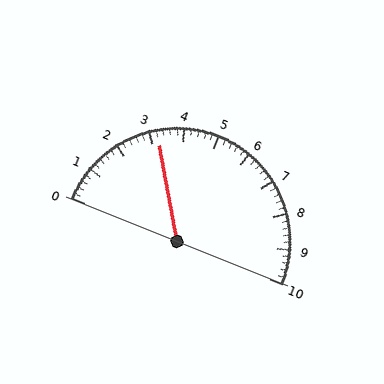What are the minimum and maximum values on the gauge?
The gauge ranges from 0 to 10.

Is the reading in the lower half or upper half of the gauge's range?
The reading is in the lower half of the range (0 to 10).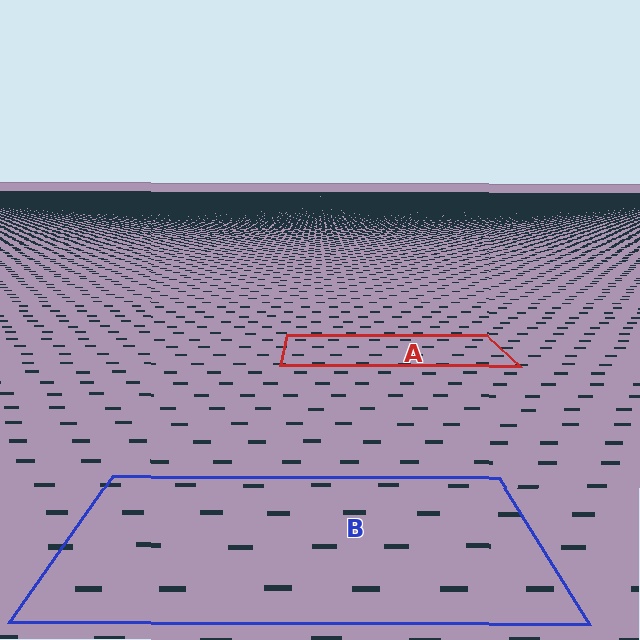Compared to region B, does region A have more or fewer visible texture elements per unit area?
Region A has more texture elements per unit area — they are packed more densely because it is farther away.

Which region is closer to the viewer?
Region B is closer. The texture elements there are larger and more spread out.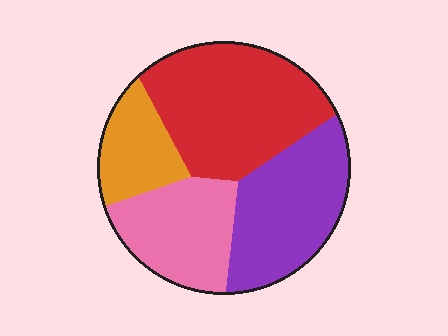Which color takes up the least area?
Orange, at roughly 15%.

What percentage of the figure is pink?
Pink takes up about one fifth (1/5) of the figure.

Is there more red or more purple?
Red.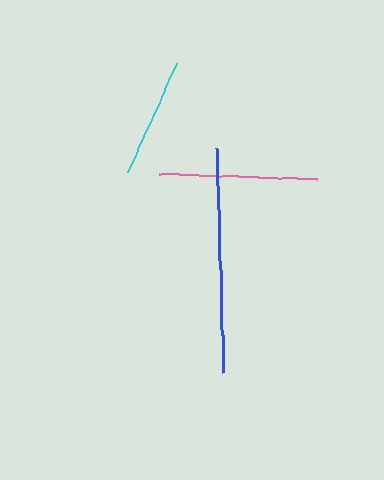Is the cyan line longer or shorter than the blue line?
The blue line is longer than the cyan line.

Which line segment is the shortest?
The cyan line is the shortest at approximately 119 pixels.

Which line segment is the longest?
The blue line is the longest at approximately 225 pixels.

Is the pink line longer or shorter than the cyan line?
The pink line is longer than the cyan line.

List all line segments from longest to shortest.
From longest to shortest: blue, pink, cyan.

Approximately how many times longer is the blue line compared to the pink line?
The blue line is approximately 1.4 times the length of the pink line.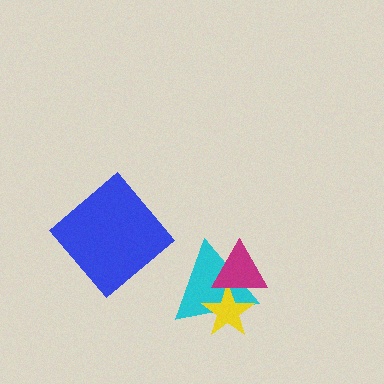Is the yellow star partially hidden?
Yes, it is partially covered by another shape.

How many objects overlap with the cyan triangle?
2 objects overlap with the cyan triangle.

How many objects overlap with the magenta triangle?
2 objects overlap with the magenta triangle.